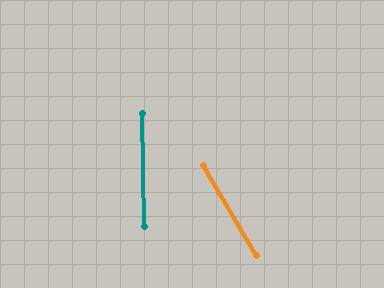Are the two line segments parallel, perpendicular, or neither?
Neither parallel nor perpendicular — they differ by about 29°.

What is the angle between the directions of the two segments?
Approximately 29 degrees.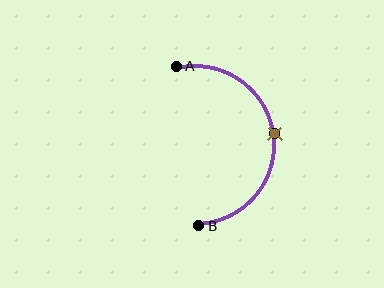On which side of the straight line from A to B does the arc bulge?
The arc bulges to the right of the straight line connecting A and B.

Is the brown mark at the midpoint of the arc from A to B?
Yes. The brown mark lies on the arc at equal arc-length from both A and B — it is the arc midpoint.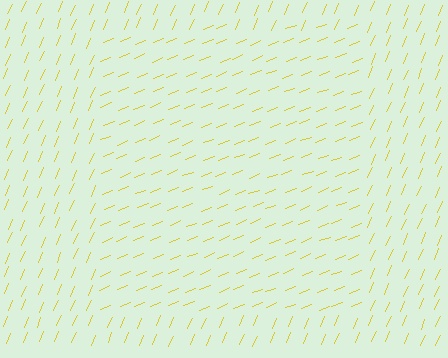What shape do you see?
I see a rectangle.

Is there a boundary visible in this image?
Yes, there is a texture boundary formed by a change in line orientation.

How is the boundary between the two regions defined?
The boundary is defined purely by a change in line orientation (approximately 45 degrees difference). All lines are the same color and thickness.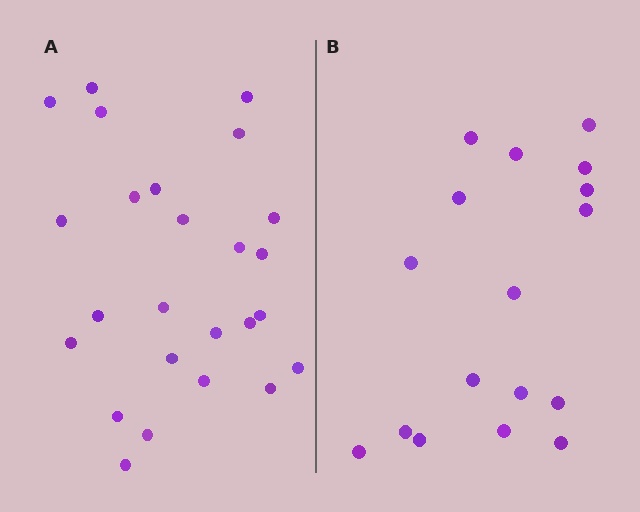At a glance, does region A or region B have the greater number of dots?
Region A (the left region) has more dots.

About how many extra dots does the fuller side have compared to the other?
Region A has roughly 8 or so more dots than region B.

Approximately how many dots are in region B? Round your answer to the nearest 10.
About 20 dots. (The exact count is 17, which rounds to 20.)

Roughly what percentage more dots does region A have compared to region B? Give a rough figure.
About 45% more.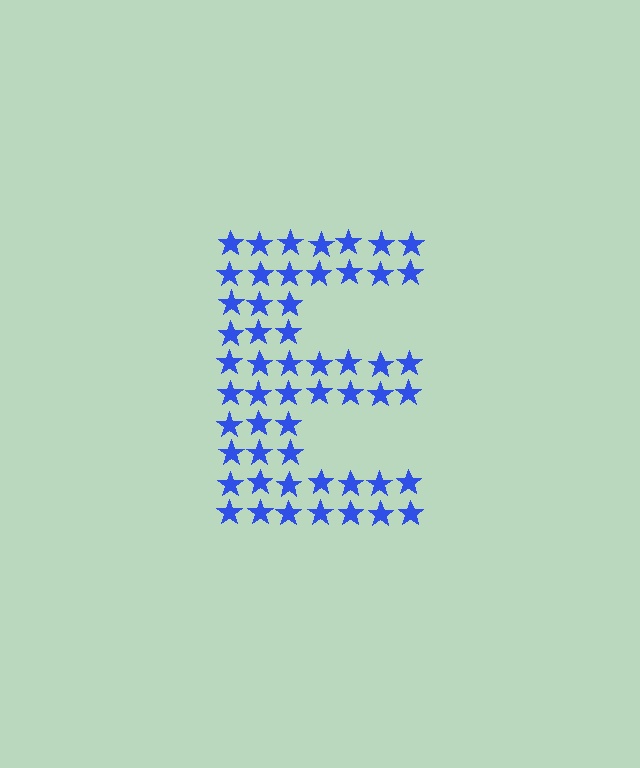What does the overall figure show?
The overall figure shows the letter E.